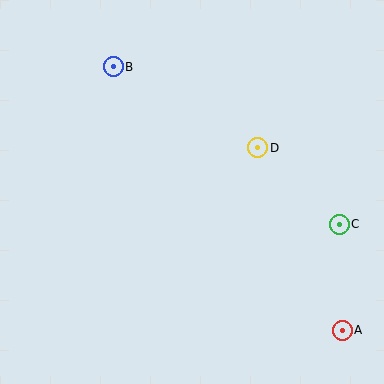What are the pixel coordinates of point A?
Point A is at (342, 330).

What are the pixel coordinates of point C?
Point C is at (339, 224).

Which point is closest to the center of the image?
Point D at (258, 148) is closest to the center.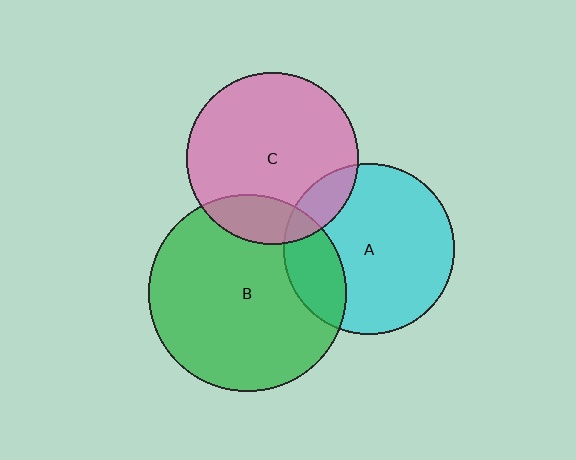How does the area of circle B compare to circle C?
Approximately 1.3 times.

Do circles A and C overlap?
Yes.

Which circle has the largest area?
Circle B (green).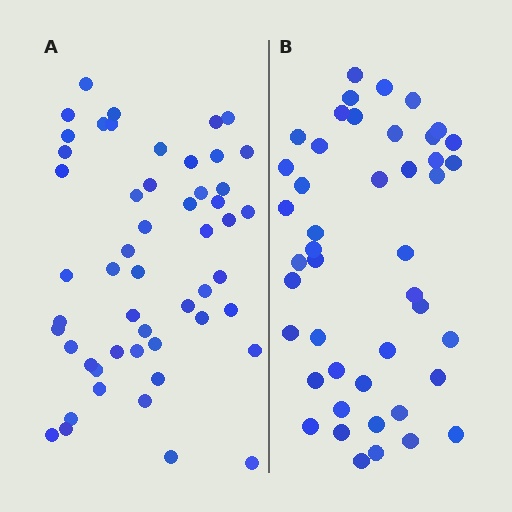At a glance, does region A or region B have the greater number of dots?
Region A (the left region) has more dots.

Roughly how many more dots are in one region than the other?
Region A has roughly 8 or so more dots than region B.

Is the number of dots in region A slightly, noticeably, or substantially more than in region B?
Region A has only slightly more — the two regions are fairly close. The ratio is roughly 1.2 to 1.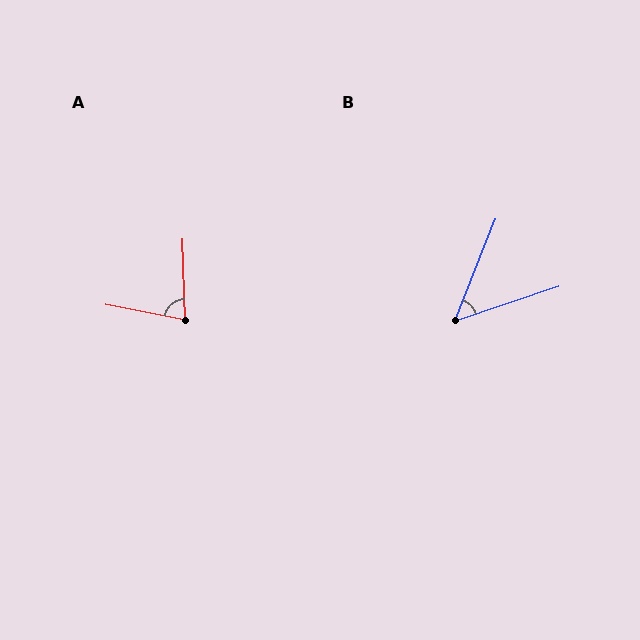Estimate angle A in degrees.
Approximately 77 degrees.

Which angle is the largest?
A, at approximately 77 degrees.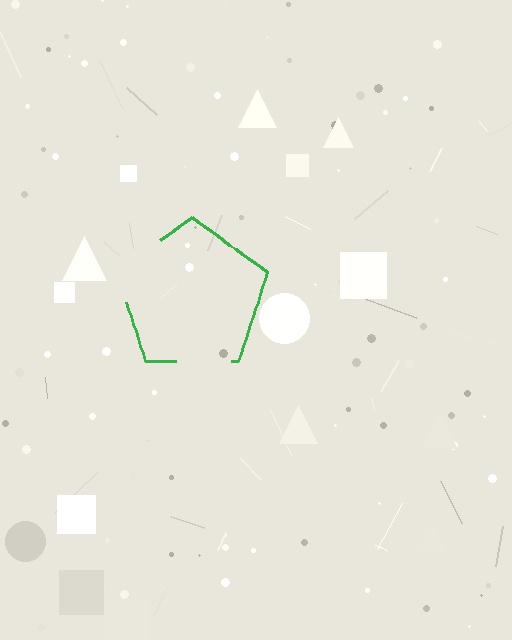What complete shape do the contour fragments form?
The contour fragments form a pentagon.